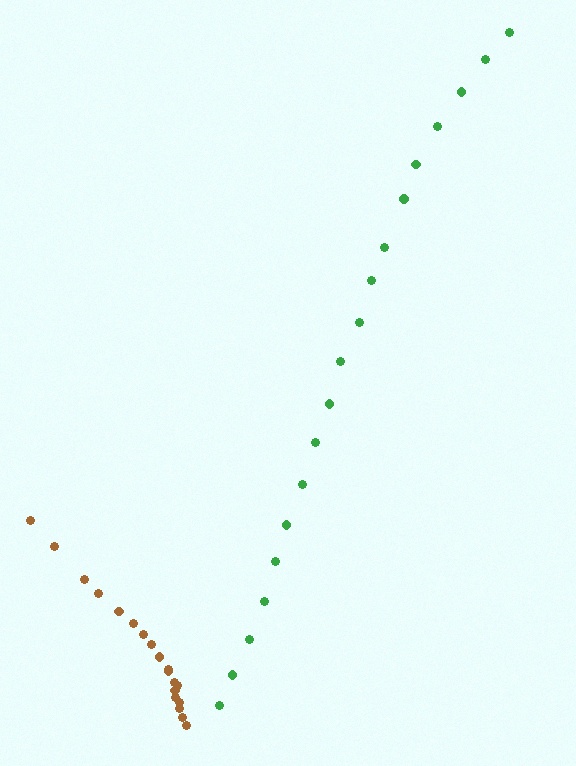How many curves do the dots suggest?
There are 2 distinct paths.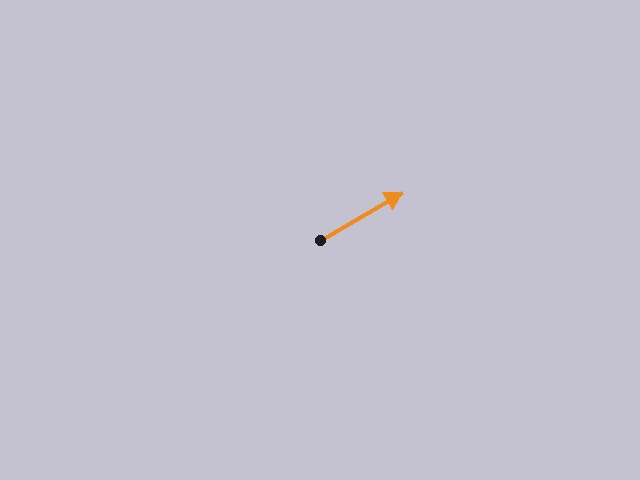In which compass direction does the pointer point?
Northeast.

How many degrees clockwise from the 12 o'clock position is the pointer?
Approximately 60 degrees.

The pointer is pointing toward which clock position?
Roughly 2 o'clock.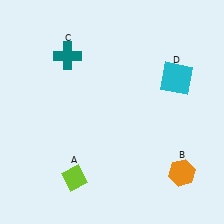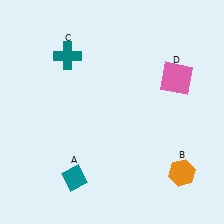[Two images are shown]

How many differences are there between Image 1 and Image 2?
There are 2 differences between the two images.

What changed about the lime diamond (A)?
In Image 1, A is lime. In Image 2, it changed to teal.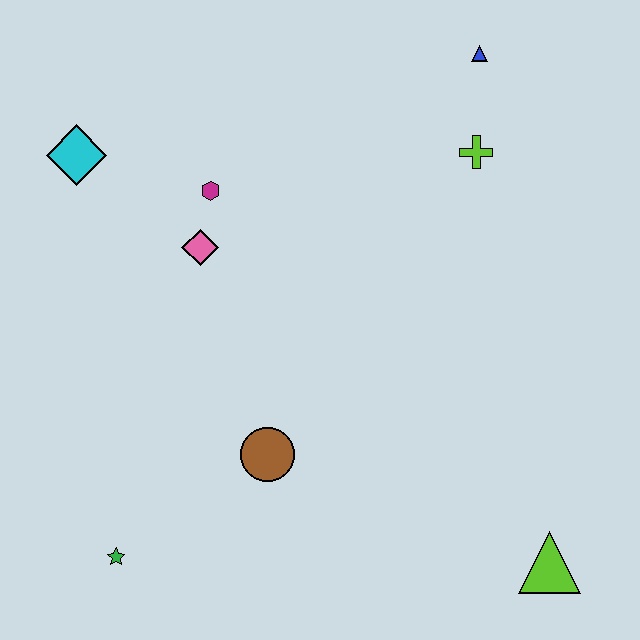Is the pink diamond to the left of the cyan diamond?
No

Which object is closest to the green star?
The brown circle is closest to the green star.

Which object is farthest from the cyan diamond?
The lime triangle is farthest from the cyan diamond.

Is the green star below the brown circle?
Yes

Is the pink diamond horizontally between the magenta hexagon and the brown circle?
No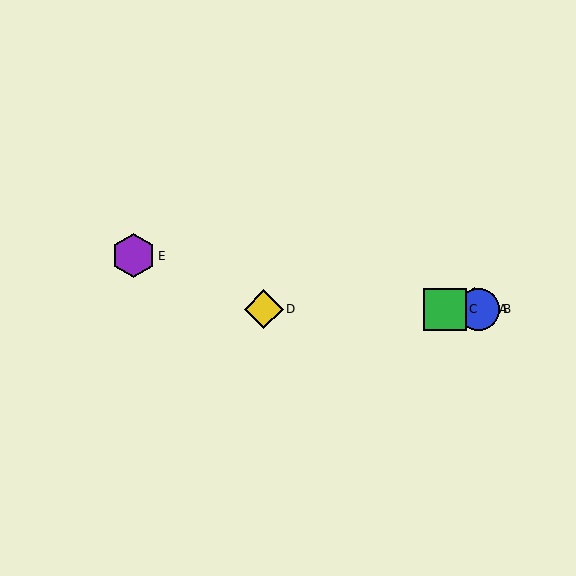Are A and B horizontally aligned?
Yes, both are at y≈309.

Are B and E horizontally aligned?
No, B is at y≈309 and E is at y≈256.